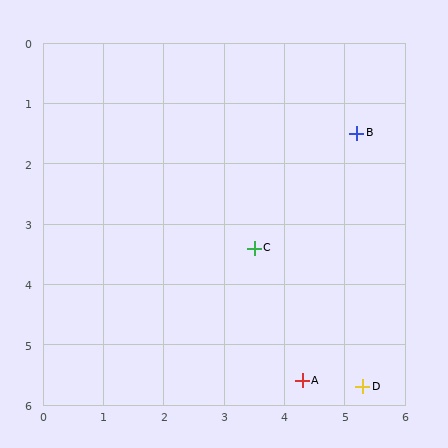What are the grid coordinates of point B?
Point B is at approximately (5.2, 1.5).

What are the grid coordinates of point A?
Point A is at approximately (4.3, 5.6).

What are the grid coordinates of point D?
Point D is at approximately (5.3, 5.7).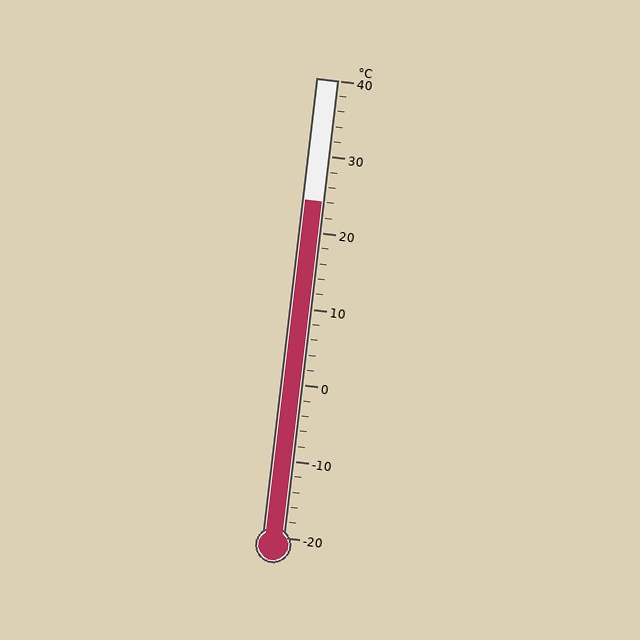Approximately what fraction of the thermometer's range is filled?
The thermometer is filled to approximately 75% of its range.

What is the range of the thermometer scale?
The thermometer scale ranges from -20°C to 40°C.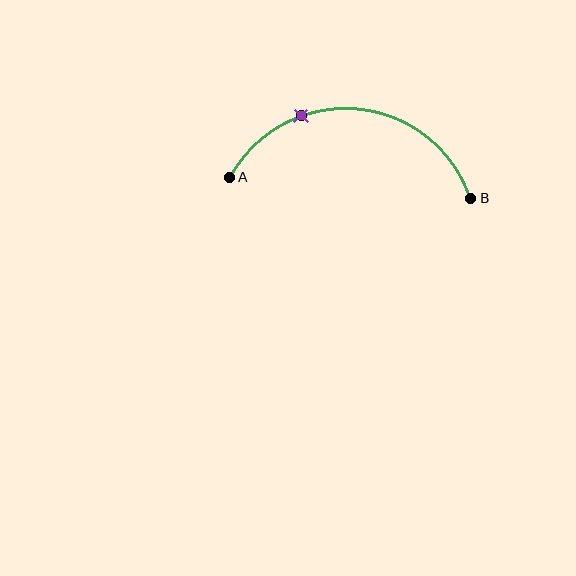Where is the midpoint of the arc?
The arc midpoint is the point on the curve farthest from the straight line joining A and B. It sits above that line.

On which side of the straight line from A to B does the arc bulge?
The arc bulges above the straight line connecting A and B.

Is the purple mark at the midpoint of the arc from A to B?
No. The purple mark lies on the arc but is closer to endpoint A. The arc midpoint would be at the point on the curve equidistant along the arc from both A and B.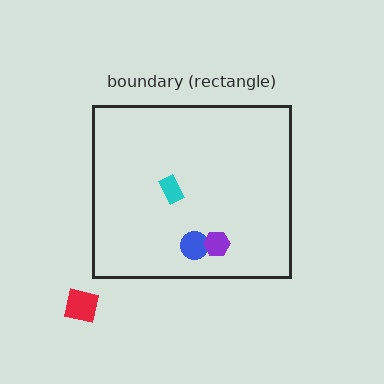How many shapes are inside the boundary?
3 inside, 1 outside.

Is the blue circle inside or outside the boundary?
Inside.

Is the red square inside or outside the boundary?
Outside.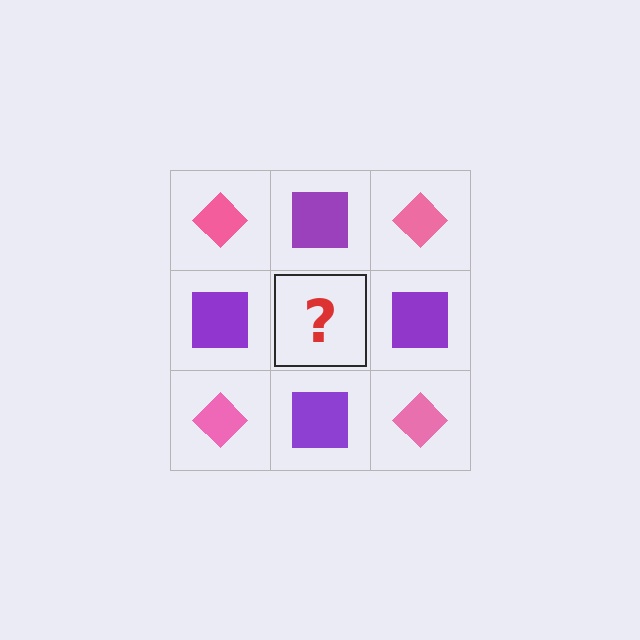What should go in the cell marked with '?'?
The missing cell should contain a pink diamond.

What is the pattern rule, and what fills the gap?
The rule is that it alternates pink diamond and purple square in a checkerboard pattern. The gap should be filled with a pink diamond.